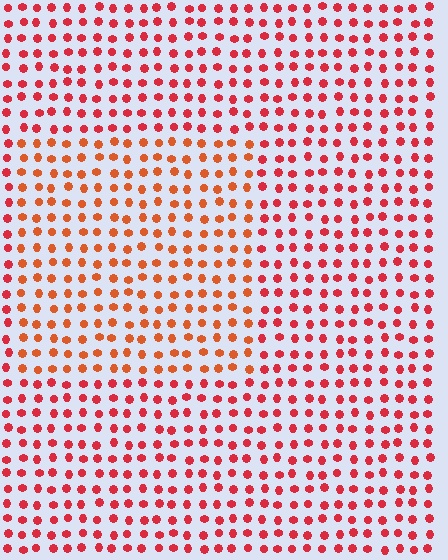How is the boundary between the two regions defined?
The boundary is defined purely by a slight shift in hue (about 24 degrees). Spacing, size, and orientation are identical on both sides.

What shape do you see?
I see a rectangle.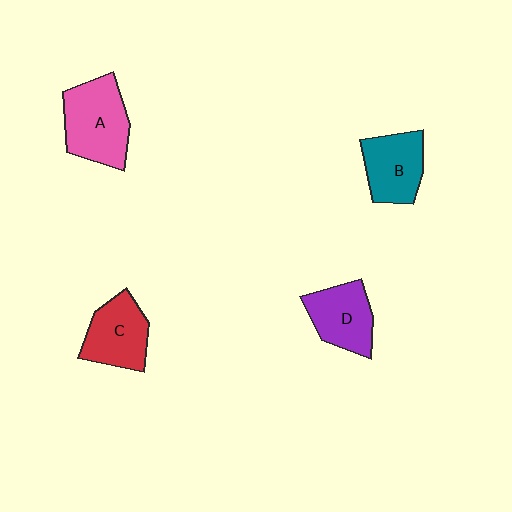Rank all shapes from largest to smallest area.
From largest to smallest: A (pink), C (red), B (teal), D (purple).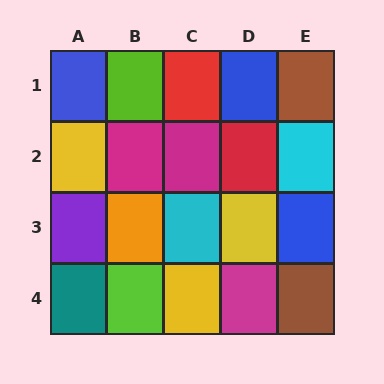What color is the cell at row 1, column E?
Brown.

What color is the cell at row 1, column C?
Red.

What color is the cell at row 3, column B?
Orange.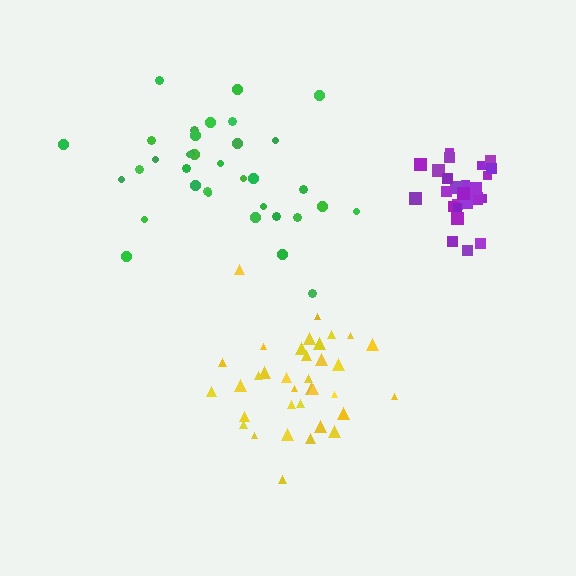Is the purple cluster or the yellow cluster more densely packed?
Purple.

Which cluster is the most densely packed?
Purple.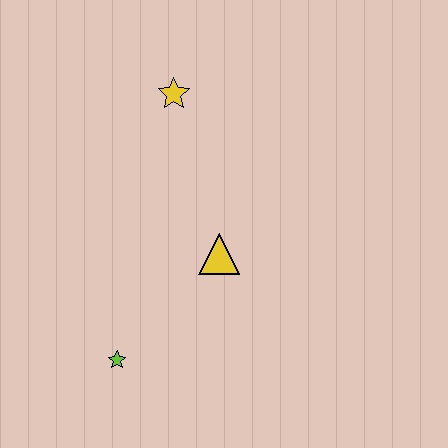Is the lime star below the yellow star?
Yes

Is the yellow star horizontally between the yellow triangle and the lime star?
Yes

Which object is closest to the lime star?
The yellow triangle is closest to the lime star.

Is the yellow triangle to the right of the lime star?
Yes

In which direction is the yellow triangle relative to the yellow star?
The yellow triangle is below the yellow star.